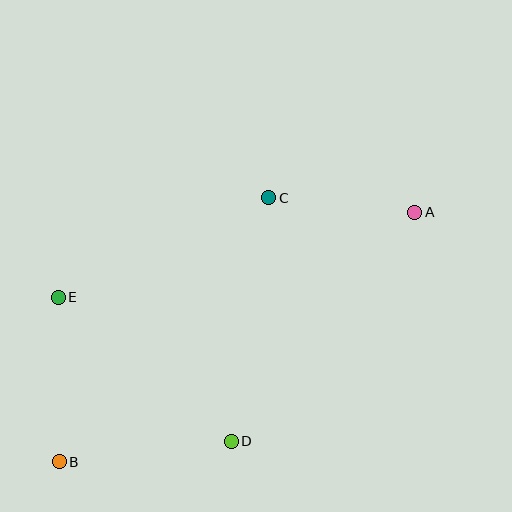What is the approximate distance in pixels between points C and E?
The distance between C and E is approximately 233 pixels.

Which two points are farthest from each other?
Points A and B are farthest from each other.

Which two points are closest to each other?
Points A and C are closest to each other.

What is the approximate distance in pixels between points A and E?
The distance between A and E is approximately 366 pixels.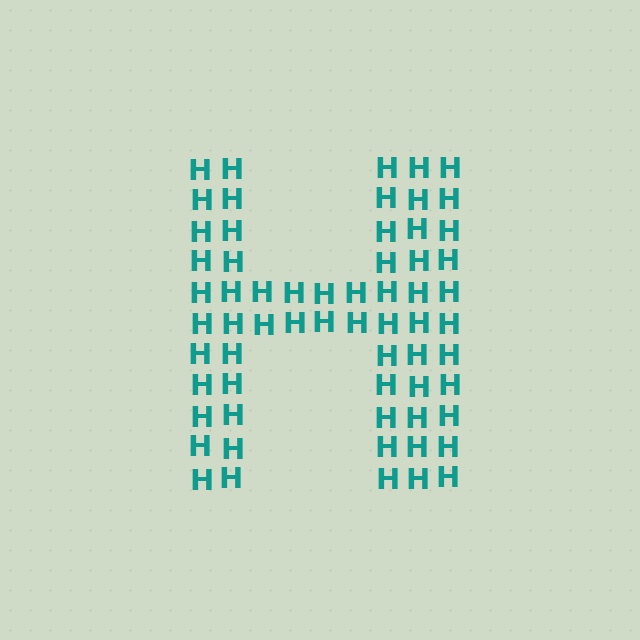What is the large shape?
The large shape is the letter H.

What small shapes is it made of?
It is made of small letter H's.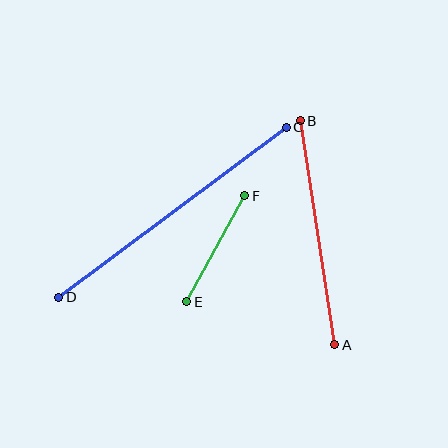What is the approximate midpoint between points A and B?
The midpoint is at approximately (318, 233) pixels.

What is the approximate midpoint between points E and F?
The midpoint is at approximately (216, 249) pixels.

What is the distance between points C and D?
The distance is approximately 284 pixels.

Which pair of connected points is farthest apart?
Points C and D are farthest apart.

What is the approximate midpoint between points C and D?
The midpoint is at approximately (172, 212) pixels.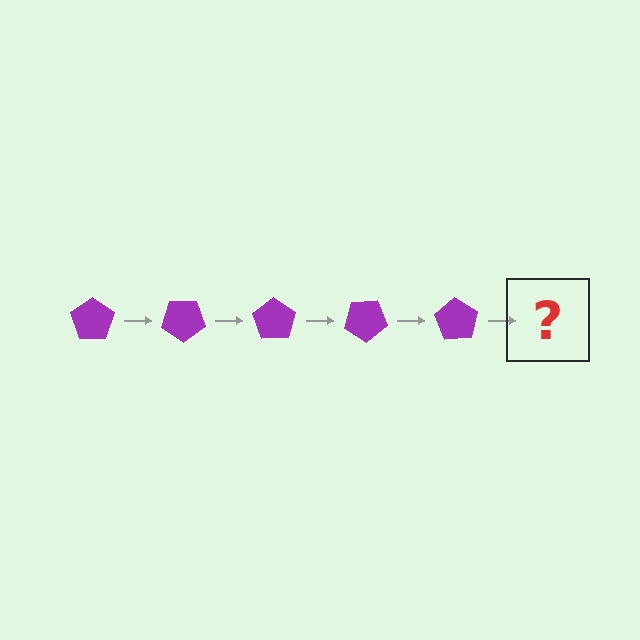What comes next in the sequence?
The next element should be a purple pentagon rotated 175 degrees.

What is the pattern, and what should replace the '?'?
The pattern is that the pentagon rotates 35 degrees each step. The '?' should be a purple pentagon rotated 175 degrees.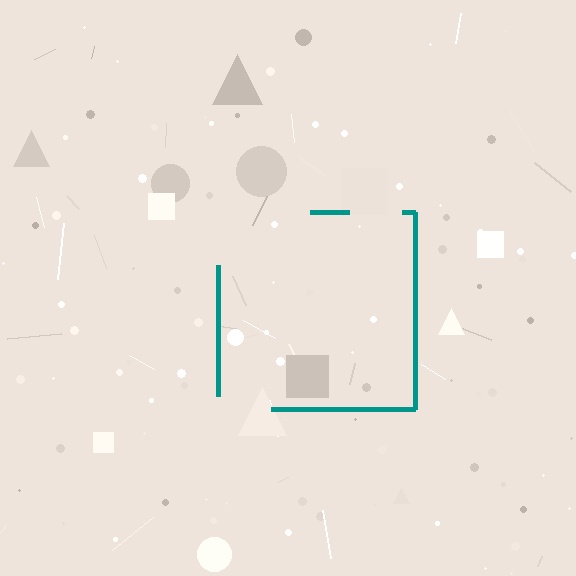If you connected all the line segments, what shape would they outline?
They would outline a square.